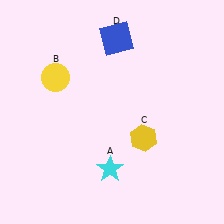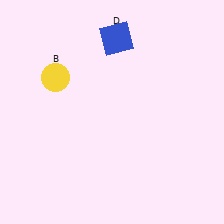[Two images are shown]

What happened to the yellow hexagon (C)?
The yellow hexagon (C) was removed in Image 2. It was in the bottom-right area of Image 1.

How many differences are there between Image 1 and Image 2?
There are 2 differences between the two images.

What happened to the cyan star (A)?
The cyan star (A) was removed in Image 2. It was in the bottom-left area of Image 1.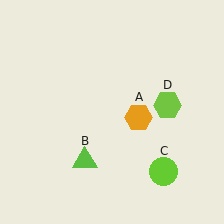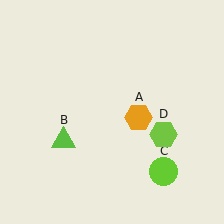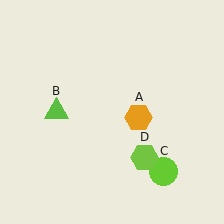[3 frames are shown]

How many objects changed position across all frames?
2 objects changed position: lime triangle (object B), lime hexagon (object D).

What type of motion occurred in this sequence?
The lime triangle (object B), lime hexagon (object D) rotated clockwise around the center of the scene.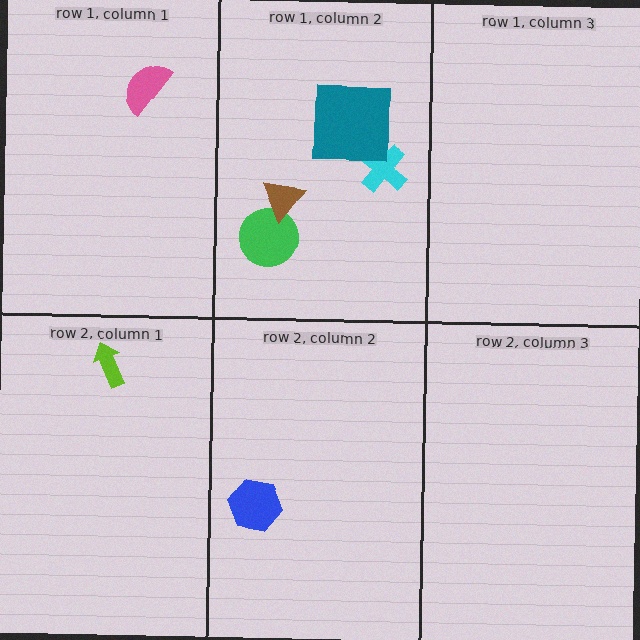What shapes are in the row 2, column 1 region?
The lime arrow.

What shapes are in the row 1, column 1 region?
The pink semicircle.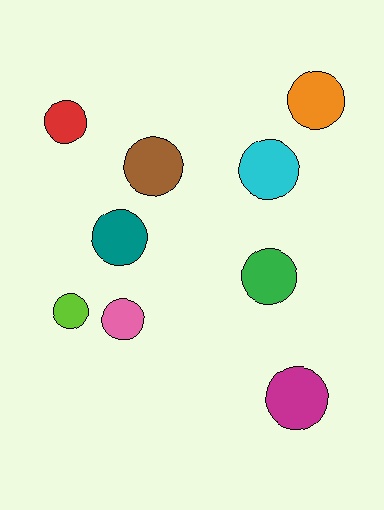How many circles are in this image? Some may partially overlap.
There are 9 circles.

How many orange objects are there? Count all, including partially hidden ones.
There is 1 orange object.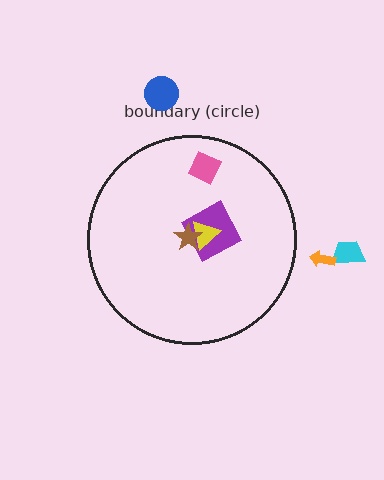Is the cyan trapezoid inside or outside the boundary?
Outside.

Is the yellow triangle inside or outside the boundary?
Inside.